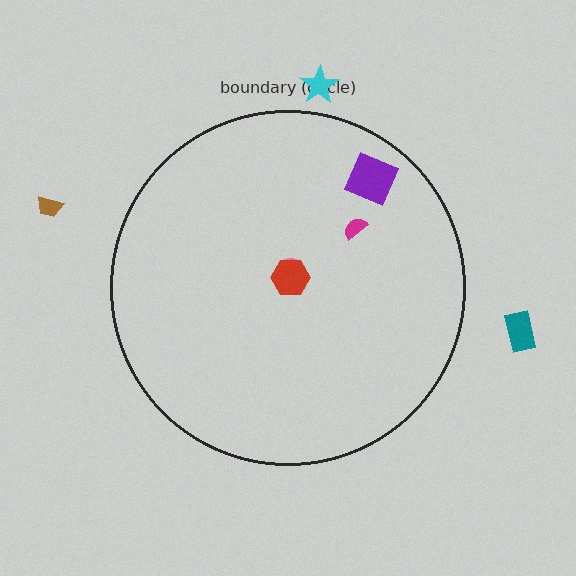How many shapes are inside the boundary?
4 inside, 3 outside.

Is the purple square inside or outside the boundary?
Inside.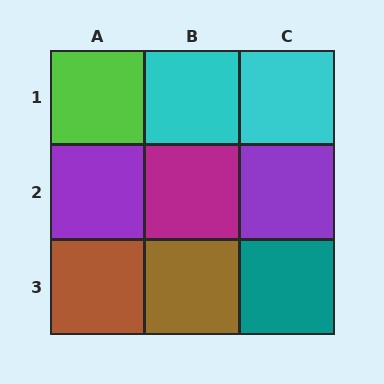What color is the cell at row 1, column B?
Cyan.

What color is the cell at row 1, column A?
Lime.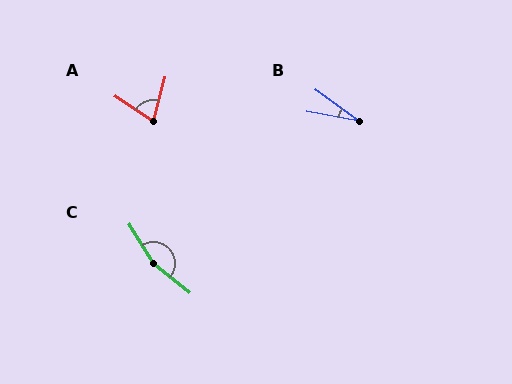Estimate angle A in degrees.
Approximately 71 degrees.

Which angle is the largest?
C, at approximately 160 degrees.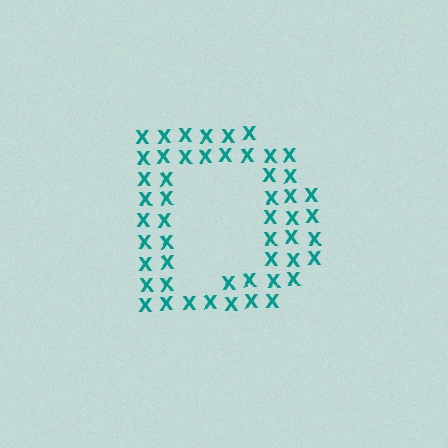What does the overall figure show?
The overall figure shows the letter D.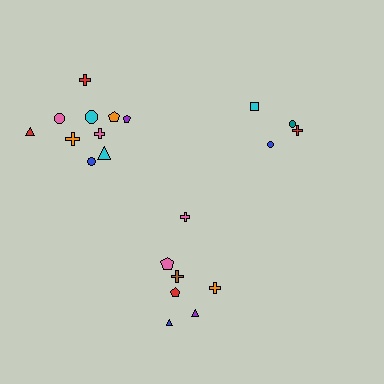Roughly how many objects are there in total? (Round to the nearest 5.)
Roughly 20 objects in total.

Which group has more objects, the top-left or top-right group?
The top-left group.